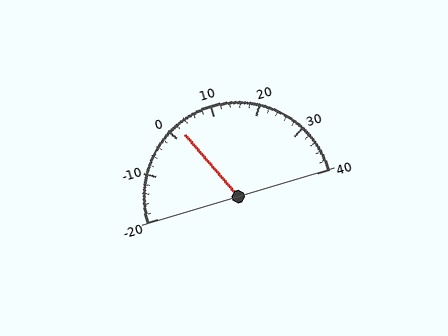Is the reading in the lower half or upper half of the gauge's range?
The reading is in the lower half of the range (-20 to 40).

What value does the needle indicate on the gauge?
The needle indicates approximately 2.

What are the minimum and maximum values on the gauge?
The gauge ranges from -20 to 40.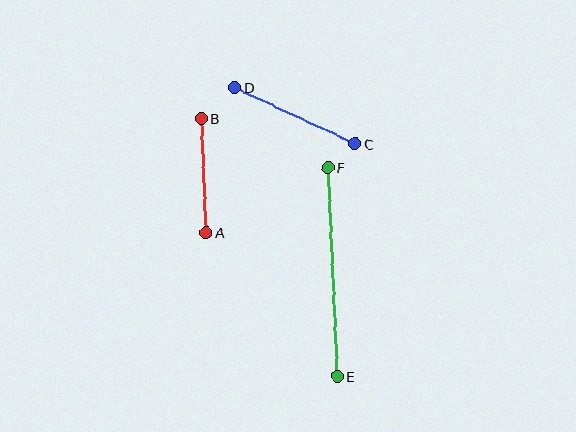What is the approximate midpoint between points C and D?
The midpoint is at approximately (295, 116) pixels.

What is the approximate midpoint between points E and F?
The midpoint is at approximately (332, 272) pixels.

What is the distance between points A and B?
The distance is approximately 114 pixels.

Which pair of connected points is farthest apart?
Points E and F are farthest apart.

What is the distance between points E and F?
The distance is approximately 209 pixels.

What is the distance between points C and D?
The distance is approximately 133 pixels.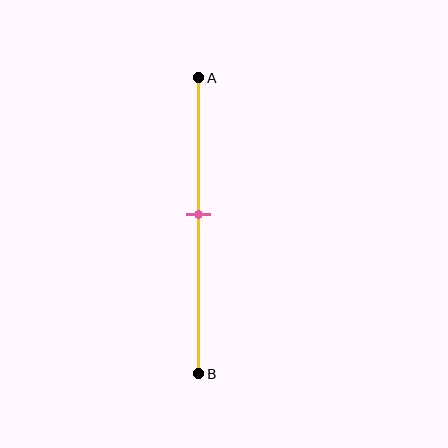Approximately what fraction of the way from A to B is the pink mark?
The pink mark is approximately 45% of the way from A to B.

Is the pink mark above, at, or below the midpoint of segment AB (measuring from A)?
The pink mark is above the midpoint of segment AB.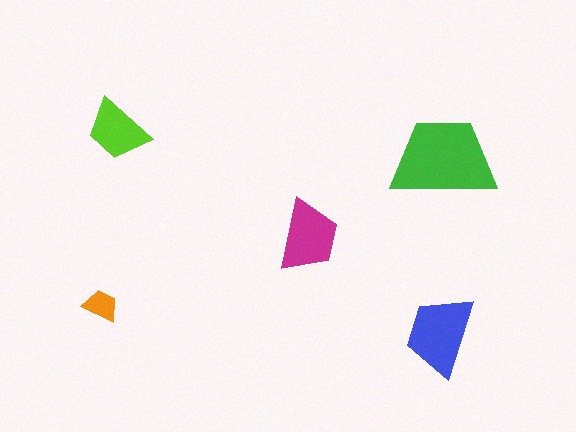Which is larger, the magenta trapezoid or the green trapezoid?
The green one.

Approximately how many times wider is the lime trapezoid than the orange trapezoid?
About 2 times wider.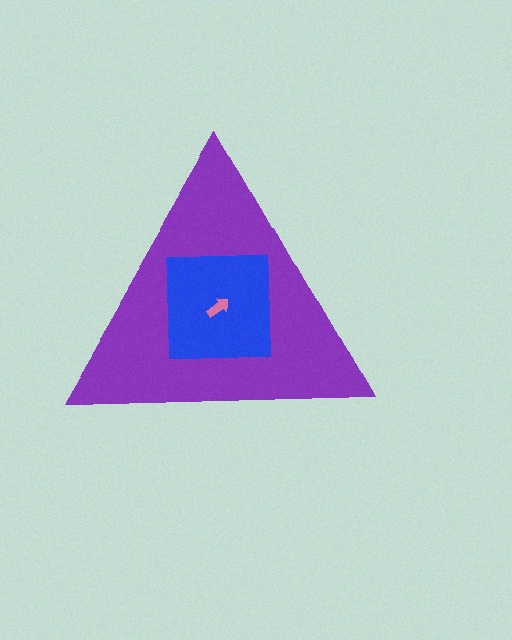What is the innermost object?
The pink arrow.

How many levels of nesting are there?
3.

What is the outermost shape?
The purple triangle.